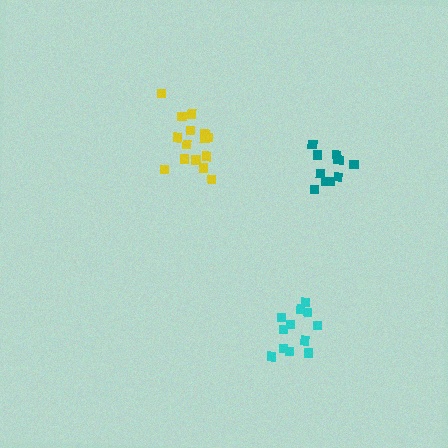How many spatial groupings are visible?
There are 3 spatial groupings.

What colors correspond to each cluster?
The clusters are colored: cyan, teal, yellow.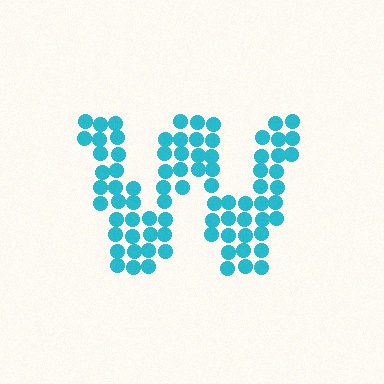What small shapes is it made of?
It is made of small circles.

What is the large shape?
The large shape is the letter W.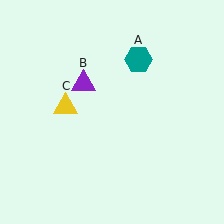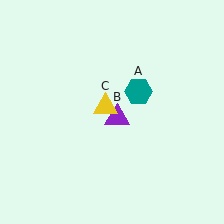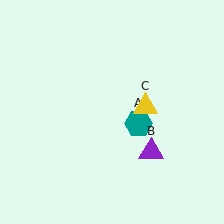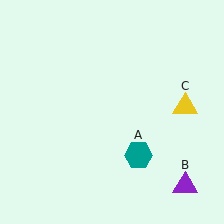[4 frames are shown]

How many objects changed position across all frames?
3 objects changed position: teal hexagon (object A), purple triangle (object B), yellow triangle (object C).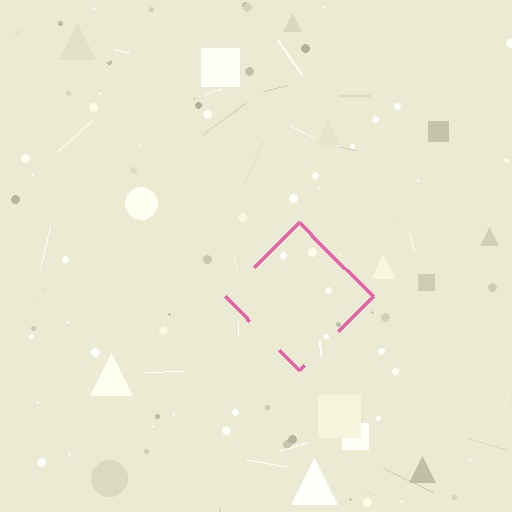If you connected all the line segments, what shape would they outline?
They would outline a diamond.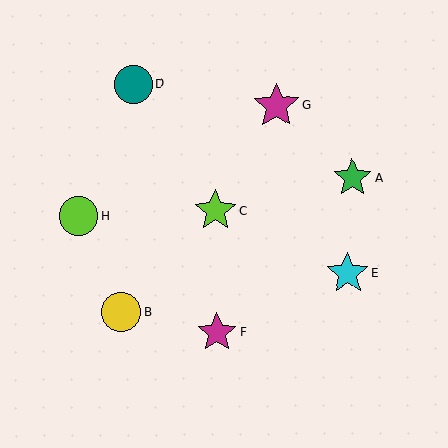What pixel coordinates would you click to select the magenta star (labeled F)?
Click at (217, 332) to select the magenta star F.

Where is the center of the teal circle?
The center of the teal circle is at (133, 84).